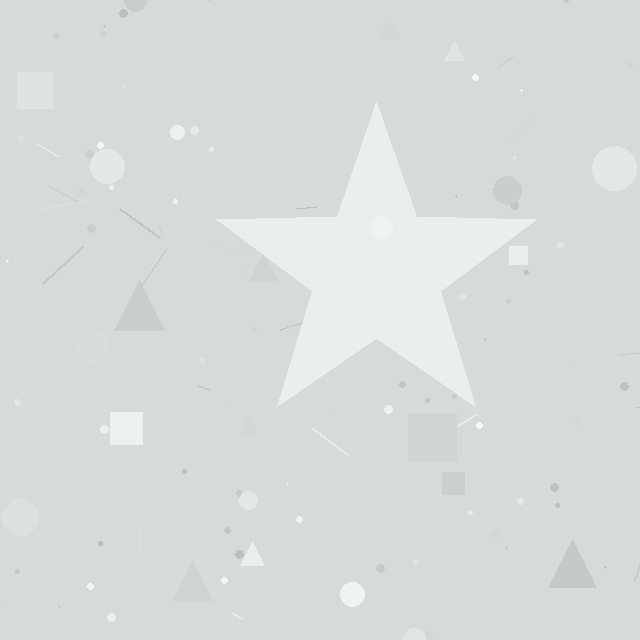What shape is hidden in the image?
A star is hidden in the image.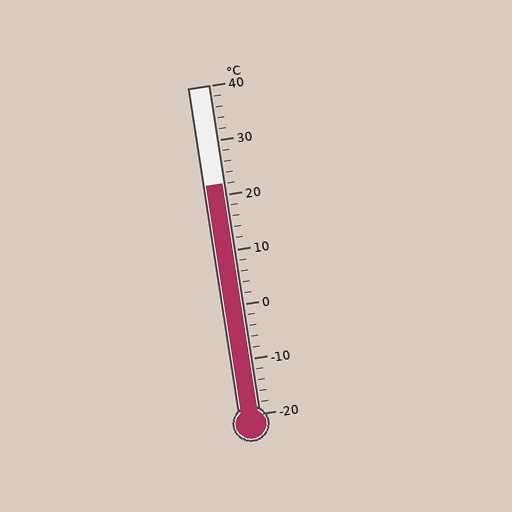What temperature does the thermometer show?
The thermometer shows approximately 22°C.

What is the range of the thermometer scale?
The thermometer scale ranges from -20°C to 40°C.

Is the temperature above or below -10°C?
The temperature is above -10°C.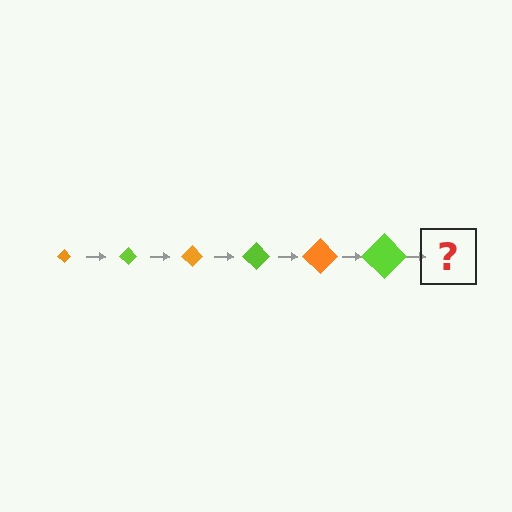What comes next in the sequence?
The next element should be an orange diamond, larger than the previous one.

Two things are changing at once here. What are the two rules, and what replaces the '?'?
The two rules are that the diamond grows larger each step and the color cycles through orange and lime. The '?' should be an orange diamond, larger than the previous one.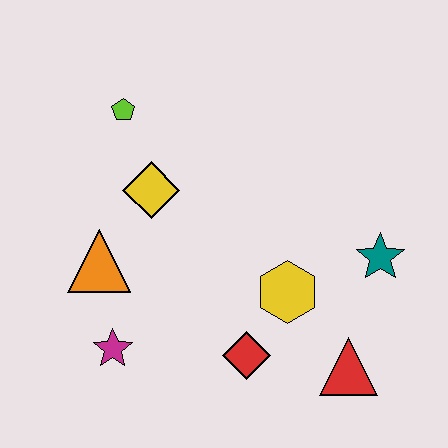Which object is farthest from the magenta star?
The teal star is farthest from the magenta star.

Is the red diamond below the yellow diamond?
Yes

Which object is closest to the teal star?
The yellow hexagon is closest to the teal star.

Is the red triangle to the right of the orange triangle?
Yes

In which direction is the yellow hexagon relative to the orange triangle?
The yellow hexagon is to the right of the orange triangle.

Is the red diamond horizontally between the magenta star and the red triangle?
Yes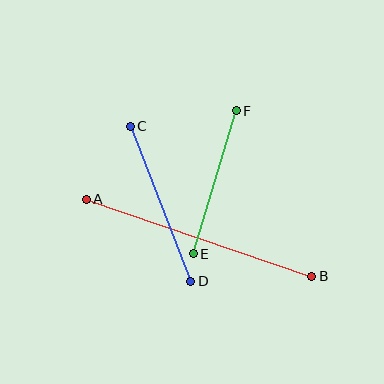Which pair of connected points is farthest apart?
Points A and B are farthest apart.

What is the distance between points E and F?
The distance is approximately 149 pixels.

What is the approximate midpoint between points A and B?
The midpoint is at approximately (199, 238) pixels.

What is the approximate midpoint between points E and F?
The midpoint is at approximately (215, 182) pixels.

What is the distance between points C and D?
The distance is approximately 166 pixels.